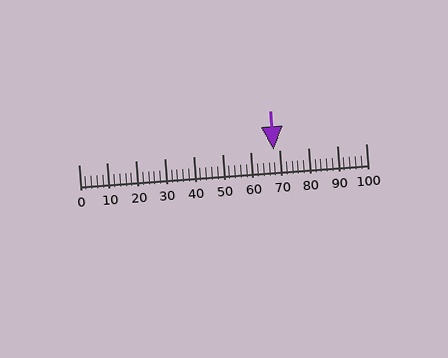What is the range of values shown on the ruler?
The ruler shows values from 0 to 100.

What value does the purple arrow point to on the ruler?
The purple arrow points to approximately 68.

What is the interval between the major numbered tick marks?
The major tick marks are spaced 10 units apart.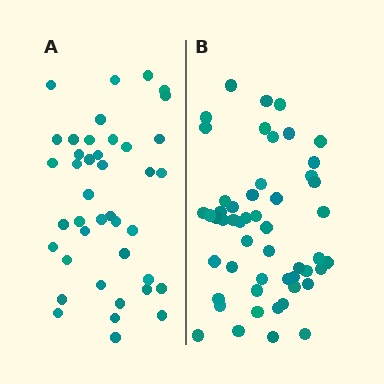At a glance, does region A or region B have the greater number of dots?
Region B (the right region) has more dots.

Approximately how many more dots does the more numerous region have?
Region B has roughly 12 or so more dots than region A.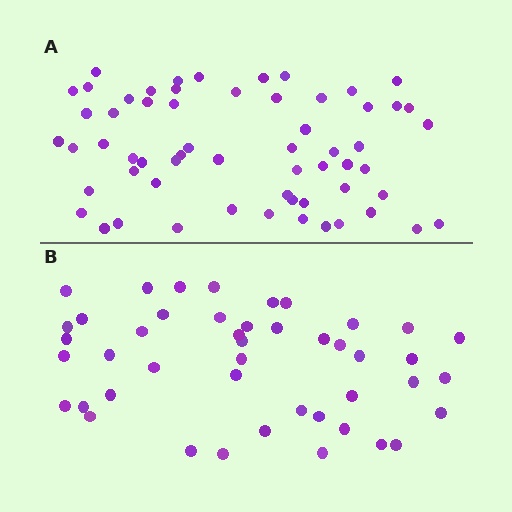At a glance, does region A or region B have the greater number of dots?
Region A (the top region) has more dots.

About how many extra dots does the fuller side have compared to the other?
Region A has approximately 15 more dots than region B.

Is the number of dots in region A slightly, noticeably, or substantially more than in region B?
Region A has noticeably more, but not dramatically so. The ratio is roughly 1.3 to 1.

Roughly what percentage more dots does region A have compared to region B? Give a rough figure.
About 35% more.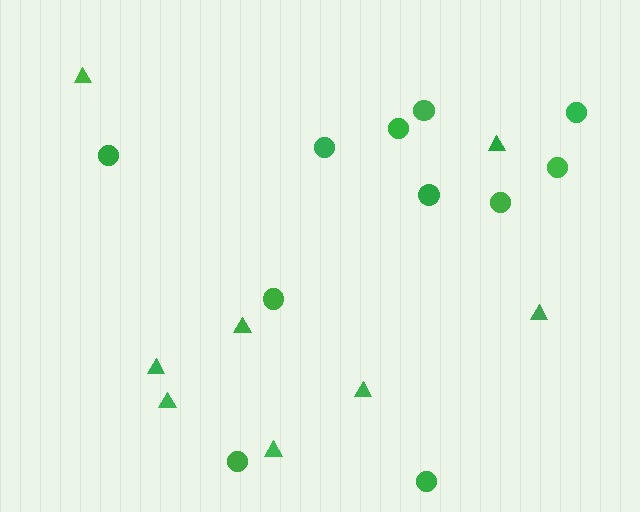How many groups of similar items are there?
There are 2 groups: one group of circles (11) and one group of triangles (8).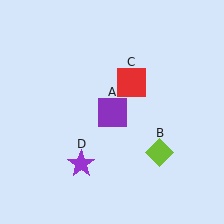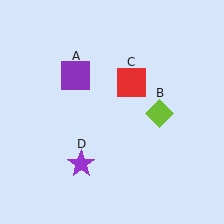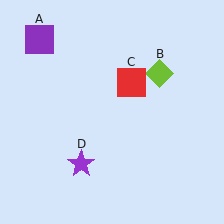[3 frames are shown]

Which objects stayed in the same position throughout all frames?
Red square (object C) and purple star (object D) remained stationary.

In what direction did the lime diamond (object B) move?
The lime diamond (object B) moved up.